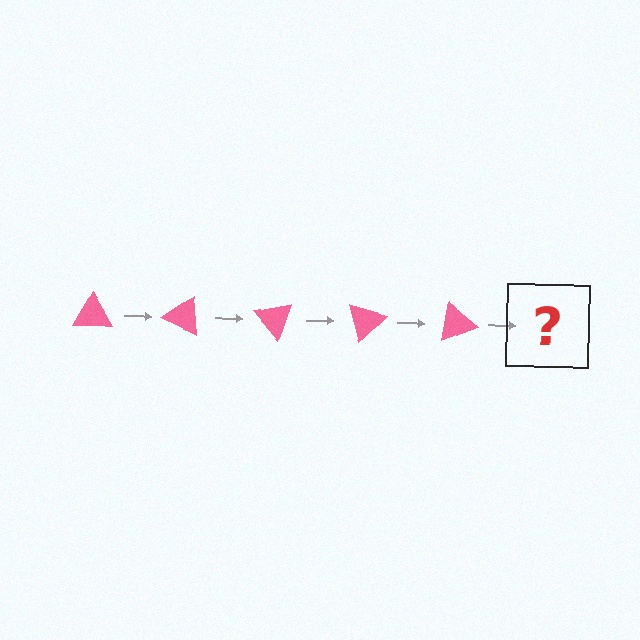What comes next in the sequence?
The next element should be a pink triangle rotated 125 degrees.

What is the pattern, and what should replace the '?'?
The pattern is that the triangle rotates 25 degrees each step. The '?' should be a pink triangle rotated 125 degrees.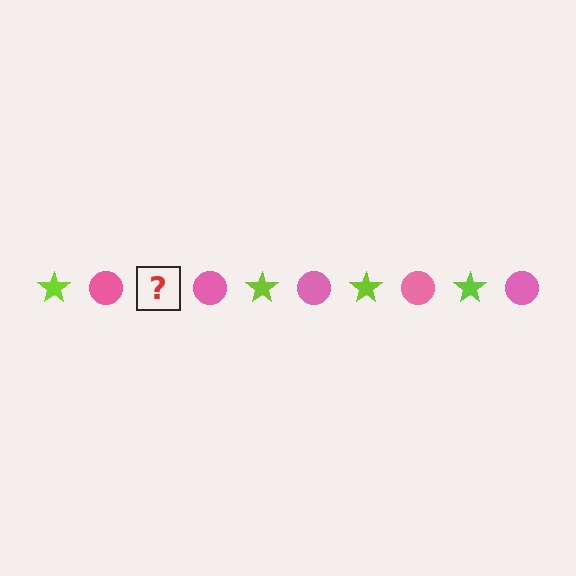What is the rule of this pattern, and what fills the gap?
The rule is that the pattern alternates between lime star and pink circle. The gap should be filled with a lime star.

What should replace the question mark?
The question mark should be replaced with a lime star.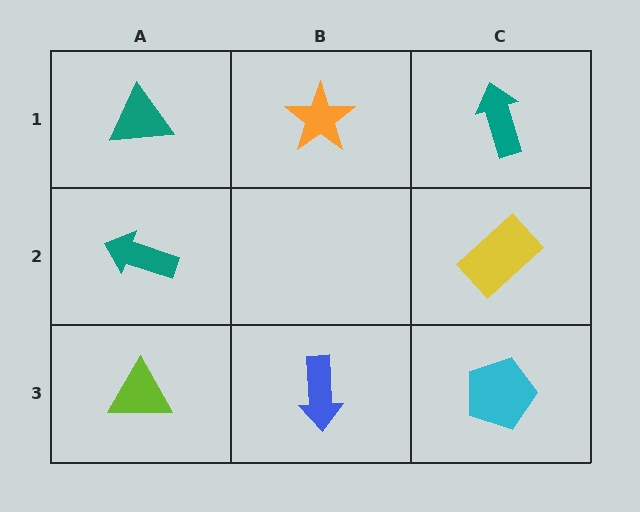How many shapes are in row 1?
3 shapes.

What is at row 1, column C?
A teal arrow.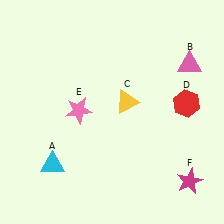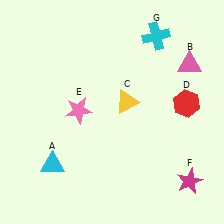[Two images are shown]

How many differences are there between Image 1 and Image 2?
There is 1 difference between the two images.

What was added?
A cyan cross (G) was added in Image 2.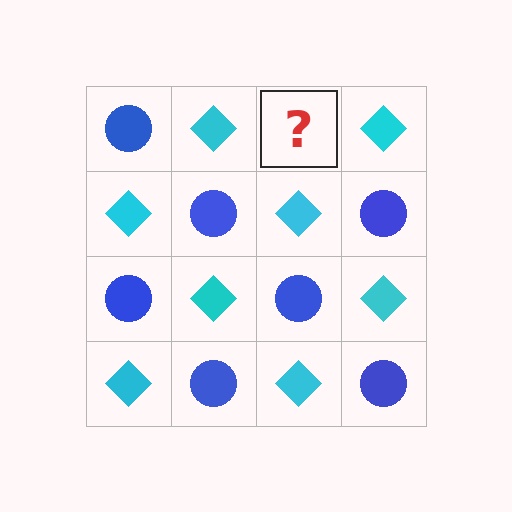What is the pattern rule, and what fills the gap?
The rule is that it alternates blue circle and cyan diamond in a checkerboard pattern. The gap should be filled with a blue circle.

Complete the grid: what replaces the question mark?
The question mark should be replaced with a blue circle.